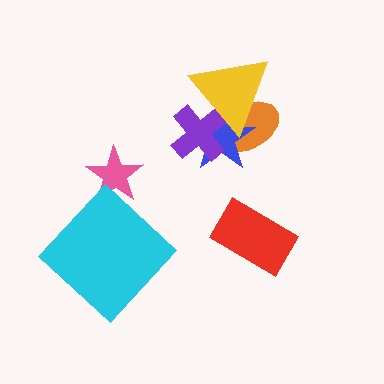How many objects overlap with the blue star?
3 objects overlap with the blue star.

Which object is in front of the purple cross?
The yellow triangle is in front of the purple cross.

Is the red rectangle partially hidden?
No, no other shape covers it.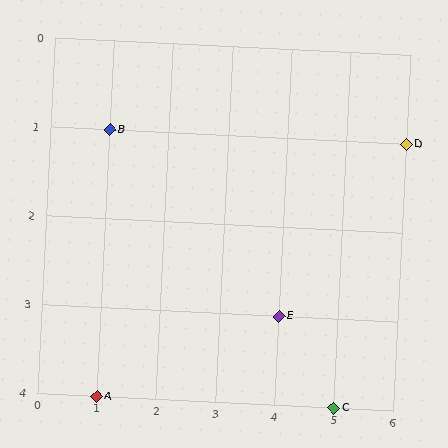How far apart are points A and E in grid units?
Points A and E are 3 columns and 1 row apart (about 3.2 grid units diagonally).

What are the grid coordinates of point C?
Point C is at grid coordinates (5, 4).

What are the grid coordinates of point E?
Point E is at grid coordinates (4, 3).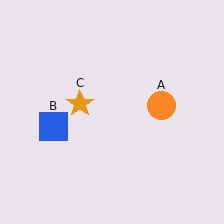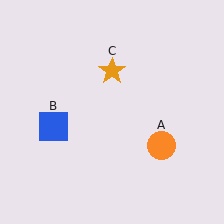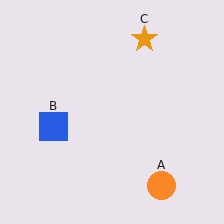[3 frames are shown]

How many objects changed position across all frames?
2 objects changed position: orange circle (object A), orange star (object C).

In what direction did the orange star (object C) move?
The orange star (object C) moved up and to the right.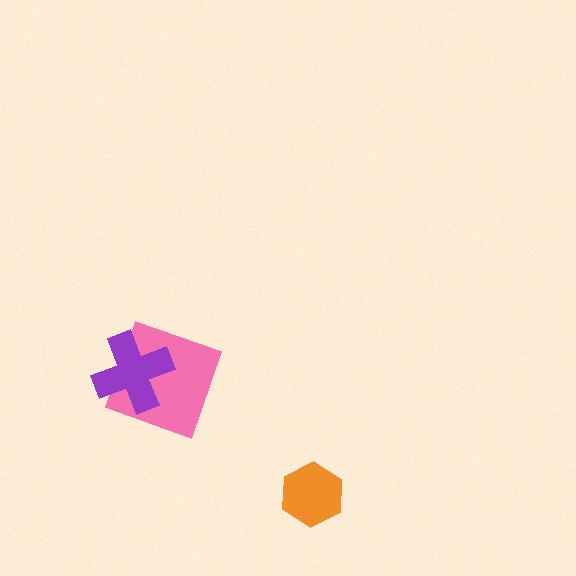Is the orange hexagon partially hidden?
No, no other shape covers it.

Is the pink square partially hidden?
Yes, it is partially covered by another shape.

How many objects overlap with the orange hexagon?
0 objects overlap with the orange hexagon.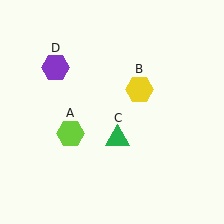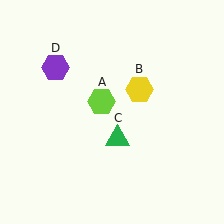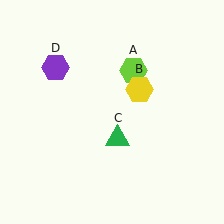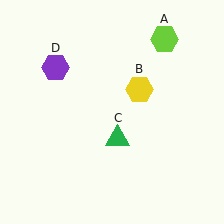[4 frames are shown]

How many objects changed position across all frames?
1 object changed position: lime hexagon (object A).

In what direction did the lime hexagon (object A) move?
The lime hexagon (object A) moved up and to the right.